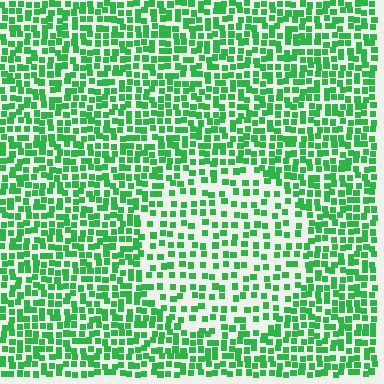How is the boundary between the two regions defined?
The boundary is defined by a change in element density (approximately 1.8x ratio). All elements are the same color, size, and shape.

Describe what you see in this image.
The image contains small green elements arranged at two different densities. A circle-shaped region is visible where the elements are less densely packed than the surrounding area.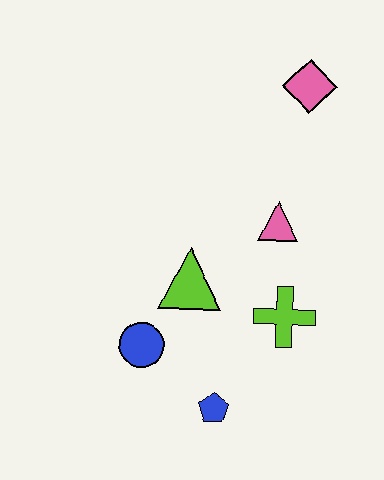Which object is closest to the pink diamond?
The pink triangle is closest to the pink diamond.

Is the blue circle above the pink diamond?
No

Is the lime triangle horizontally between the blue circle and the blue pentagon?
Yes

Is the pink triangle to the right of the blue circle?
Yes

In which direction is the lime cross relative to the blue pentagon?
The lime cross is above the blue pentagon.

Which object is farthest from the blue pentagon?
The pink diamond is farthest from the blue pentagon.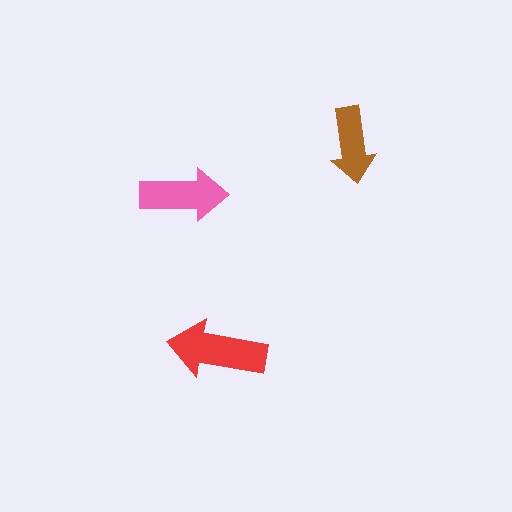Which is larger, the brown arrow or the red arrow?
The red one.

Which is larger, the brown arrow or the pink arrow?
The pink one.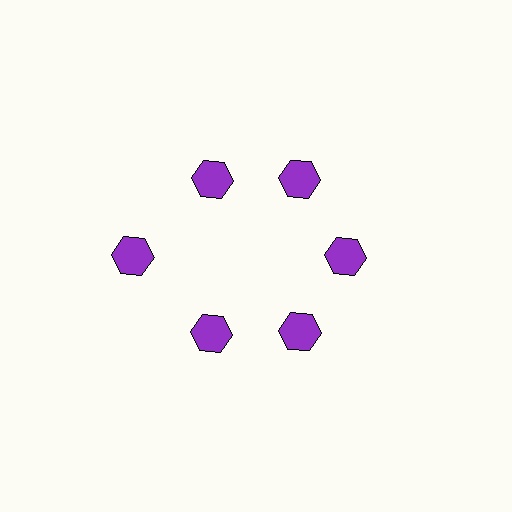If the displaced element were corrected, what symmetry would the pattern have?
It would have 6-fold rotational symmetry — the pattern would map onto itself every 60 degrees.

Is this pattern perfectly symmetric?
No. The 6 purple hexagons are arranged in a ring, but one element near the 9 o'clock position is pushed outward from the center, breaking the 6-fold rotational symmetry.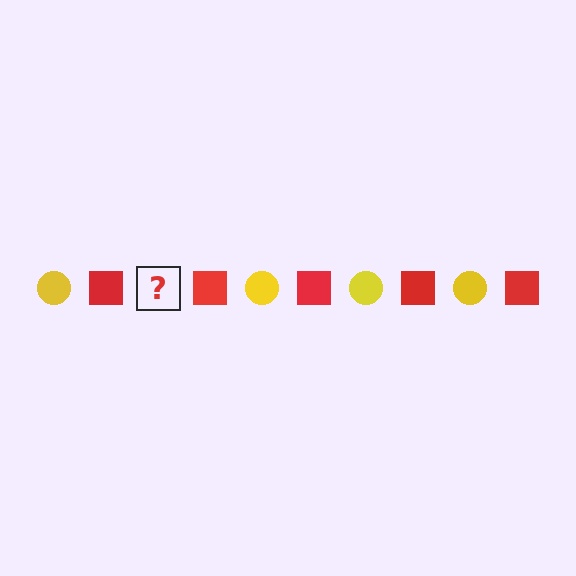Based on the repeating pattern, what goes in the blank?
The blank should be a yellow circle.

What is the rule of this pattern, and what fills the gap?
The rule is that the pattern alternates between yellow circle and red square. The gap should be filled with a yellow circle.